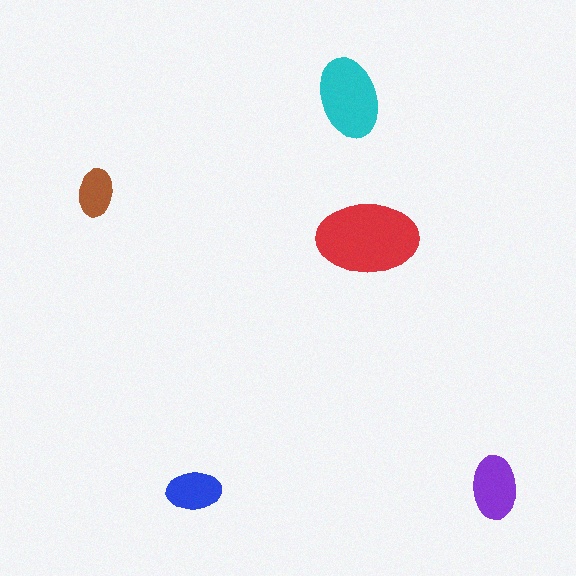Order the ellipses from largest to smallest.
the red one, the cyan one, the purple one, the blue one, the brown one.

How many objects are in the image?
There are 5 objects in the image.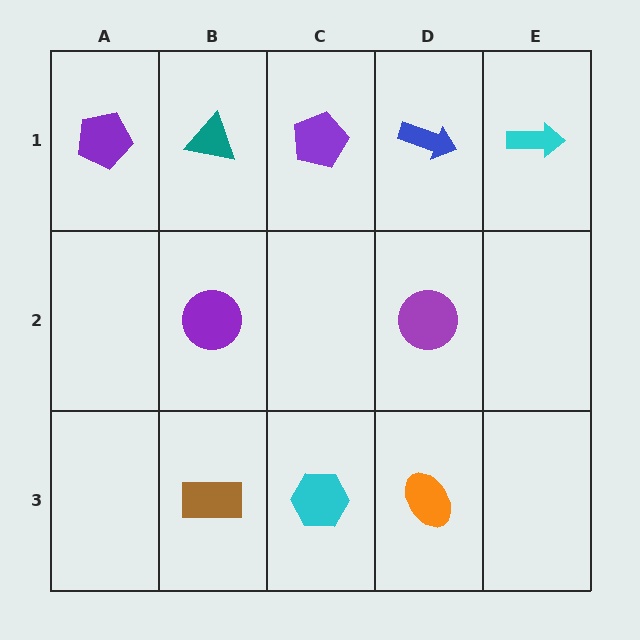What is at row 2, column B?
A purple circle.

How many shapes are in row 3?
3 shapes.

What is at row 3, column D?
An orange ellipse.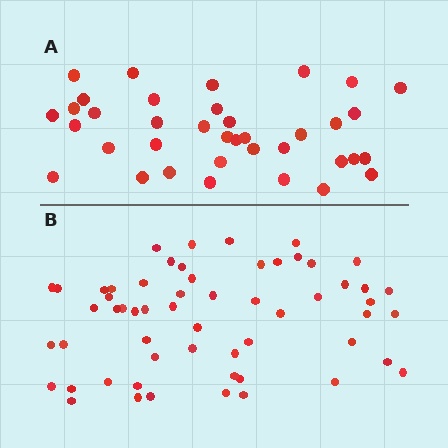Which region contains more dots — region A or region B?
Region B (the bottom region) has more dots.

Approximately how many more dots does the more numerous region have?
Region B has approximately 20 more dots than region A.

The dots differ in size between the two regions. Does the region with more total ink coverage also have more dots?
No. Region A has more total ink coverage because its dots are larger, but region B actually contains more individual dots. Total area can be misleading — the number of items is what matters here.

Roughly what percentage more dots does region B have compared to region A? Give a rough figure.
About 55% more.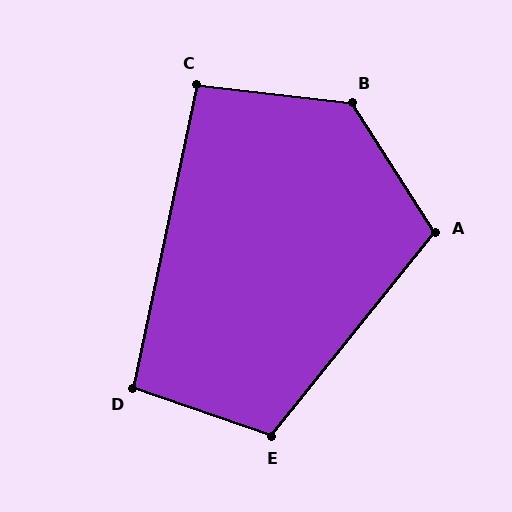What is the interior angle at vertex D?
Approximately 97 degrees (obtuse).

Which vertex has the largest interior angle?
B, at approximately 129 degrees.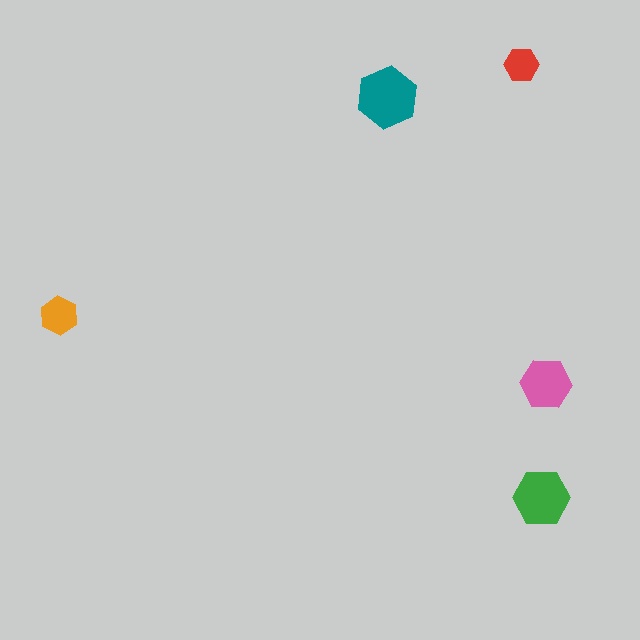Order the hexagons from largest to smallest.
the teal one, the green one, the pink one, the orange one, the red one.